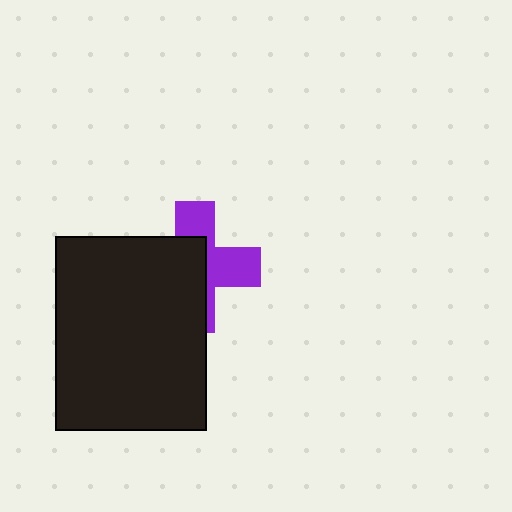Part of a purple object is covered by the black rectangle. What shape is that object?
It is a cross.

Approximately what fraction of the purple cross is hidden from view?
Roughly 56% of the purple cross is hidden behind the black rectangle.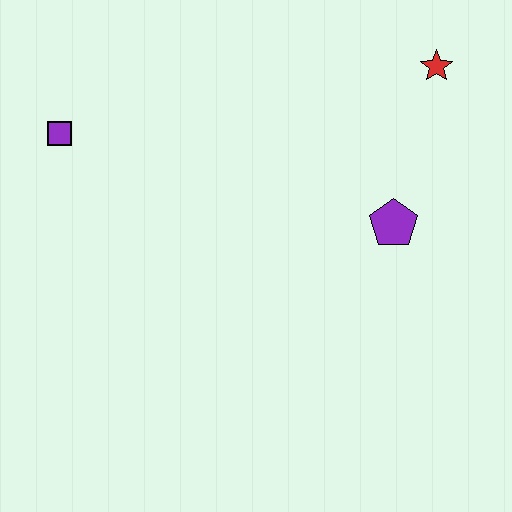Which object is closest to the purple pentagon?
The red star is closest to the purple pentagon.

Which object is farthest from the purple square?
The red star is farthest from the purple square.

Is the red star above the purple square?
Yes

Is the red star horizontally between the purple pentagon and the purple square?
No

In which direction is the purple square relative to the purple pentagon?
The purple square is to the left of the purple pentagon.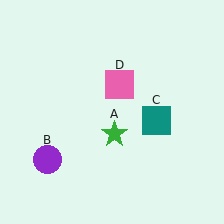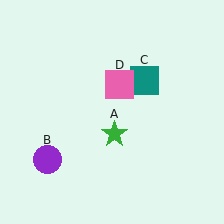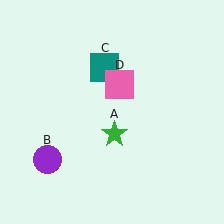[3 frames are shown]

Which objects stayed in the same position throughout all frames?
Green star (object A) and purple circle (object B) and pink square (object D) remained stationary.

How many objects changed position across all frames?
1 object changed position: teal square (object C).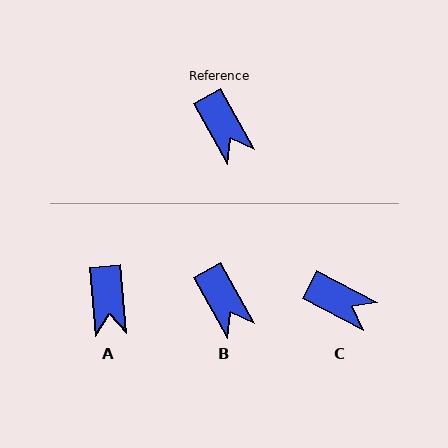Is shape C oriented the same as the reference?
No, it is off by about 34 degrees.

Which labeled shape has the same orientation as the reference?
B.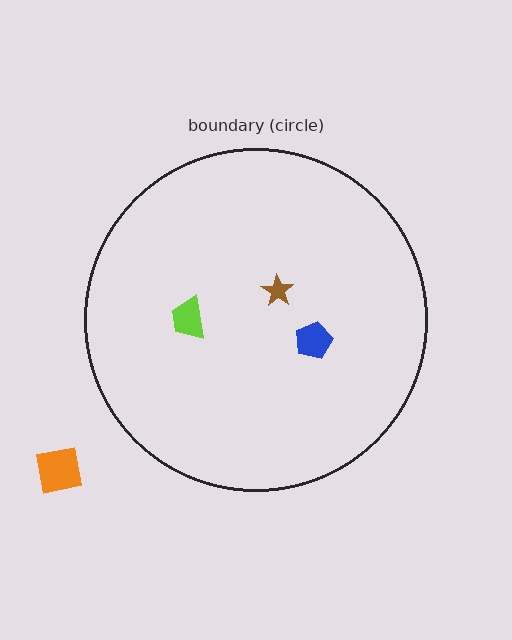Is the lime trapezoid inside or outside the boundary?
Inside.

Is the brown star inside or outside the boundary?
Inside.